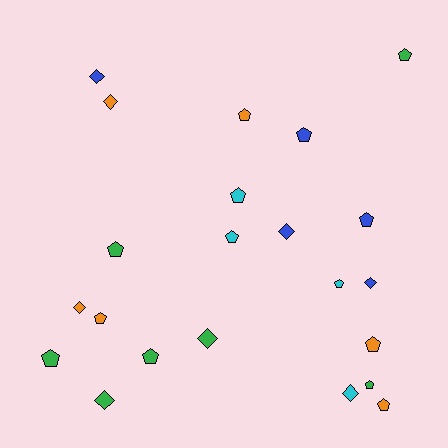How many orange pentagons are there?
There are 4 orange pentagons.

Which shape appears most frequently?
Pentagon, with 14 objects.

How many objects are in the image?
There are 22 objects.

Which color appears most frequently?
Green, with 7 objects.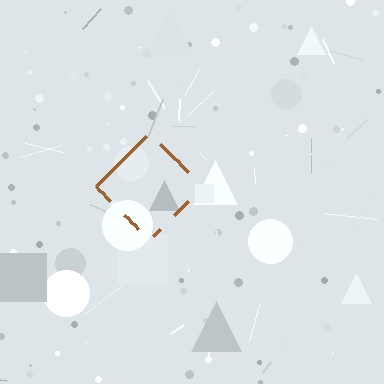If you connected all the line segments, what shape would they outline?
They would outline a diamond.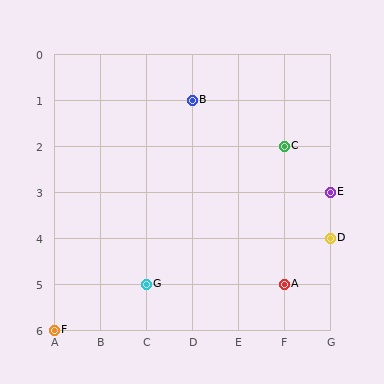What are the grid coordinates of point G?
Point G is at grid coordinates (C, 5).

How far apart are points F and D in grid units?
Points F and D are 6 columns and 2 rows apart (about 6.3 grid units diagonally).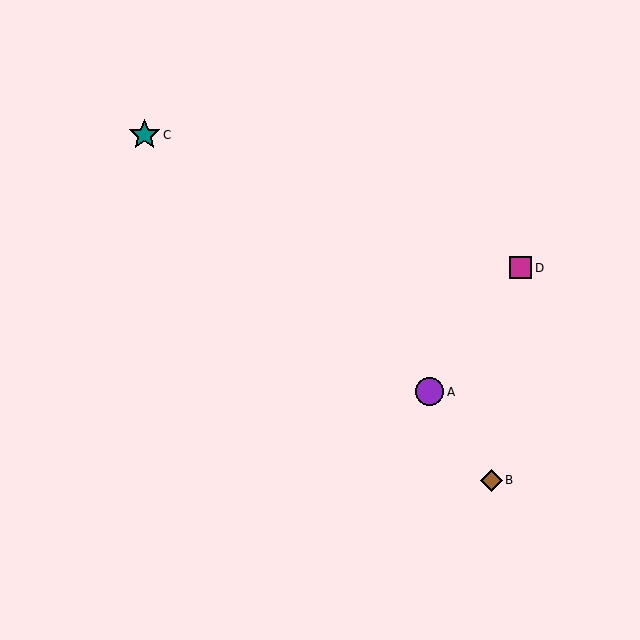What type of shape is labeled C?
Shape C is a teal star.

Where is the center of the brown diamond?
The center of the brown diamond is at (492, 480).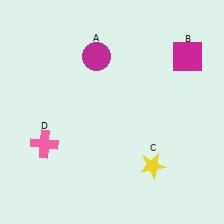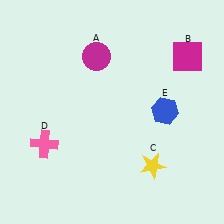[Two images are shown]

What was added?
A blue hexagon (E) was added in Image 2.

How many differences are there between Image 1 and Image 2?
There is 1 difference between the two images.